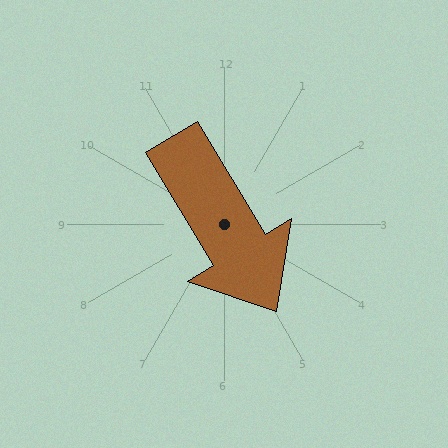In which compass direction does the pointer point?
Southeast.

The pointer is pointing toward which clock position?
Roughly 5 o'clock.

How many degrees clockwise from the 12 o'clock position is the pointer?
Approximately 149 degrees.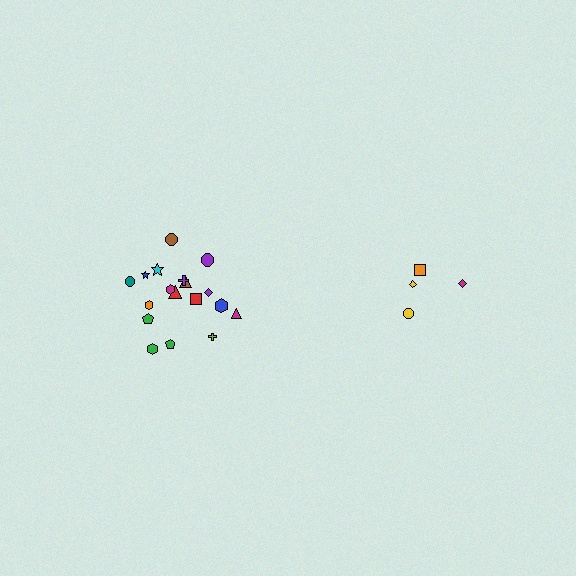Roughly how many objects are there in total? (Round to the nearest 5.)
Roughly 20 objects in total.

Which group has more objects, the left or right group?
The left group.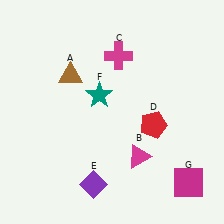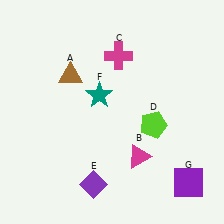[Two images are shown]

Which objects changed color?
D changed from red to lime. G changed from magenta to purple.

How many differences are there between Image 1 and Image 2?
There are 2 differences between the two images.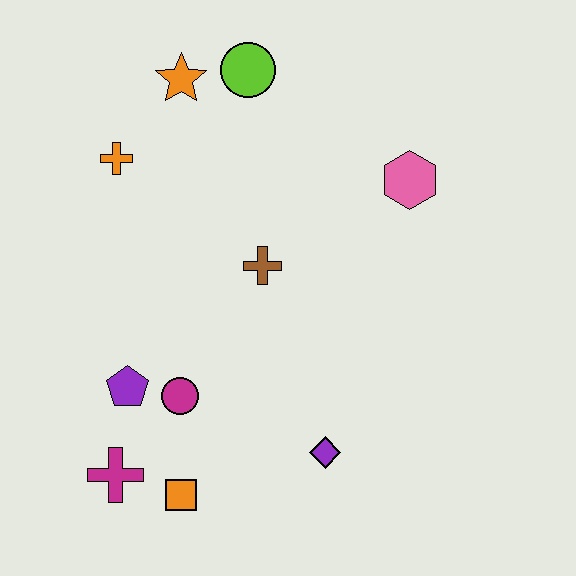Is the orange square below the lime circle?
Yes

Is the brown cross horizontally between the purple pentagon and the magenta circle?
No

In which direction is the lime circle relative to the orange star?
The lime circle is to the right of the orange star.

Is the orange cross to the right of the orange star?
No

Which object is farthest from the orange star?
The orange square is farthest from the orange star.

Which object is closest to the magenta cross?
The orange square is closest to the magenta cross.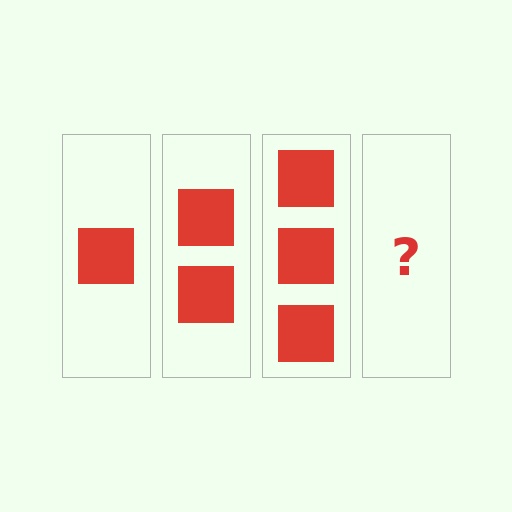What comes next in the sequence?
The next element should be 4 squares.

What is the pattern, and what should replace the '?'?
The pattern is that each step adds one more square. The '?' should be 4 squares.